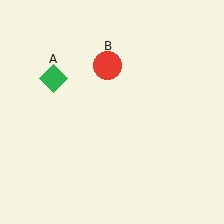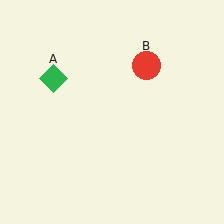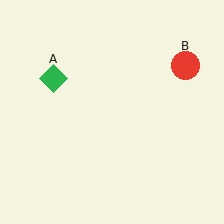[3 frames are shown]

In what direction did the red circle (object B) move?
The red circle (object B) moved right.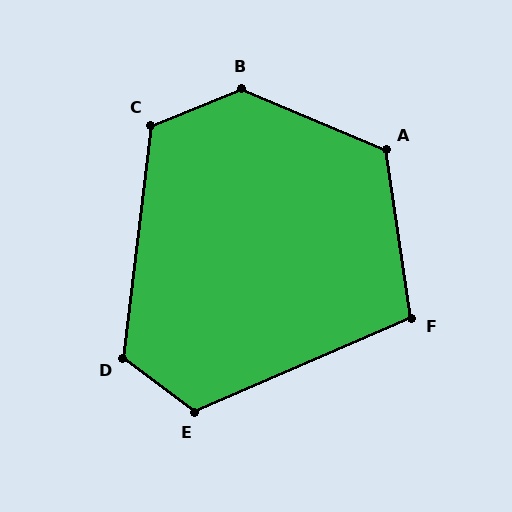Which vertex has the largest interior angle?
B, at approximately 135 degrees.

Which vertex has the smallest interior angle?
F, at approximately 105 degrees.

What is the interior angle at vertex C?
Approximately 119 degrees (obtuse).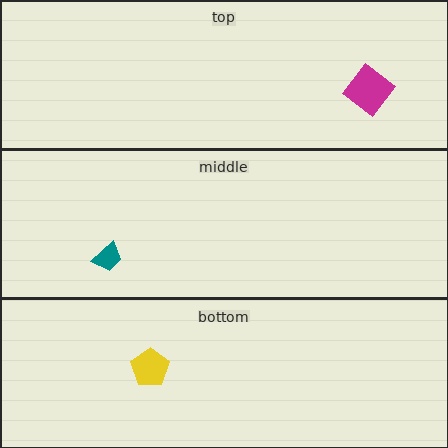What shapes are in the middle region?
The teal trapezoid.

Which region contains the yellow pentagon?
The bottom region.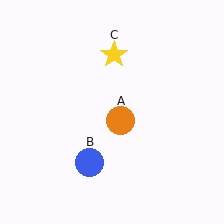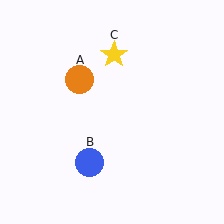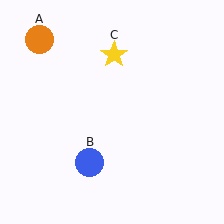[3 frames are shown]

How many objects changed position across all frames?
1 object changed position: orange circle (object A).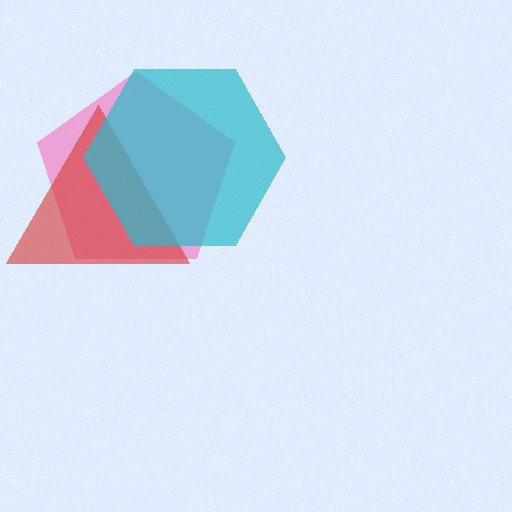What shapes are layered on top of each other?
The layered shapes are: a pink pentagon, a red triangle, a cyan hexagon.